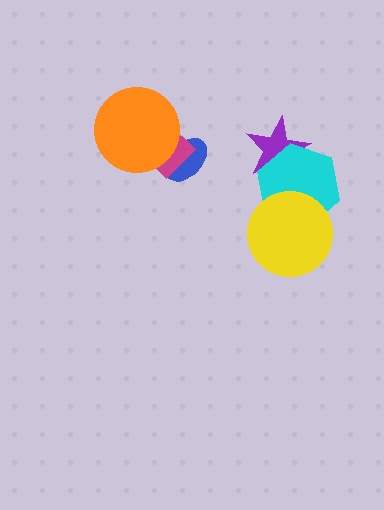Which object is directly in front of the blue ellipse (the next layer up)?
The magenta diamond is directly in front of the blue ellipse.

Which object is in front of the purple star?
The cyan hexagon is in front of the purple star.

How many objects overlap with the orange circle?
2 objects overlap with the orange circle.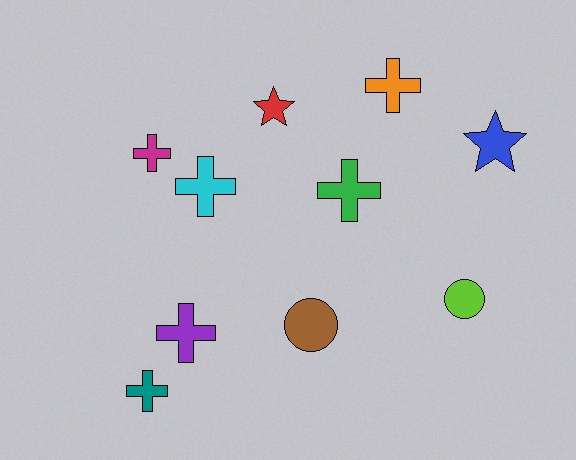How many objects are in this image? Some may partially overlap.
There are 10 objects.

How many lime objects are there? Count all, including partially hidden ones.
There is 1 lime object.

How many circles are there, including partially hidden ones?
There are 2 circles.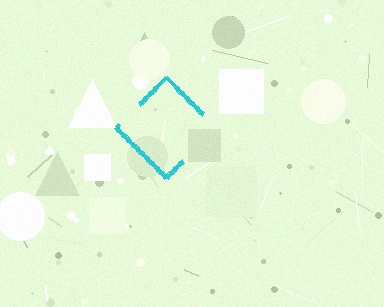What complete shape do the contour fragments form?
The contour fragments form a diamond.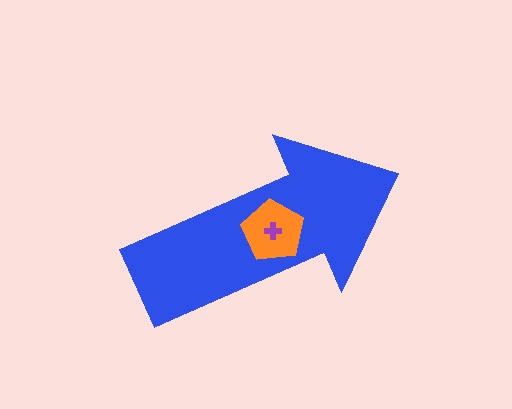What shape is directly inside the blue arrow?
The orange pentagon.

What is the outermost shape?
The blue arrow.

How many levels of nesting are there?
3.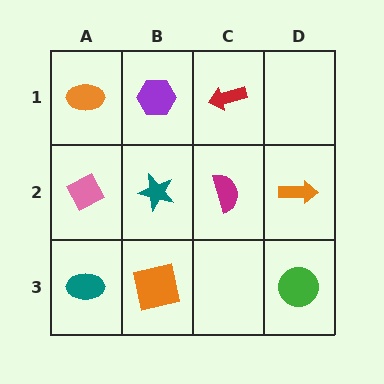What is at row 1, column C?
A red arrow.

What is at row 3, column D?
A green circle.